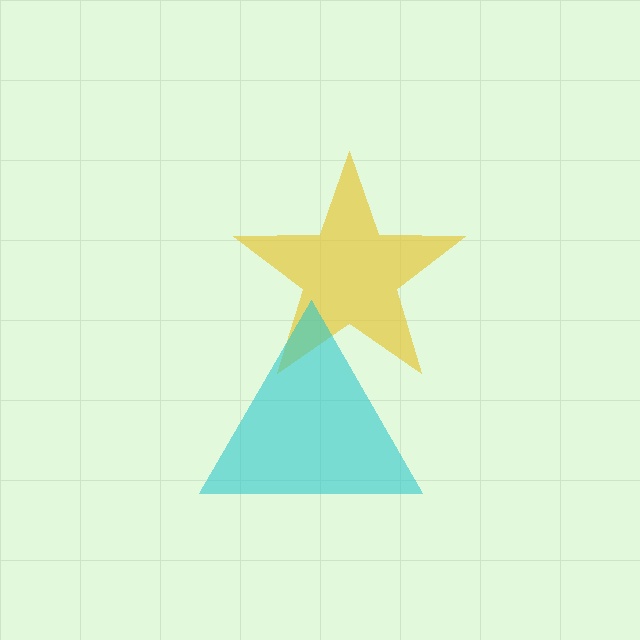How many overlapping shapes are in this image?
There are 2 overlapping shapes in the image.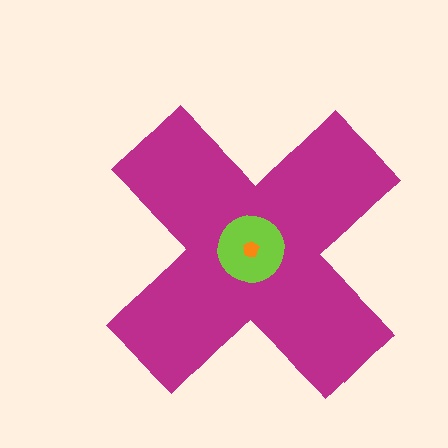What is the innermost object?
The orange pentagon.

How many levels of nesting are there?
3.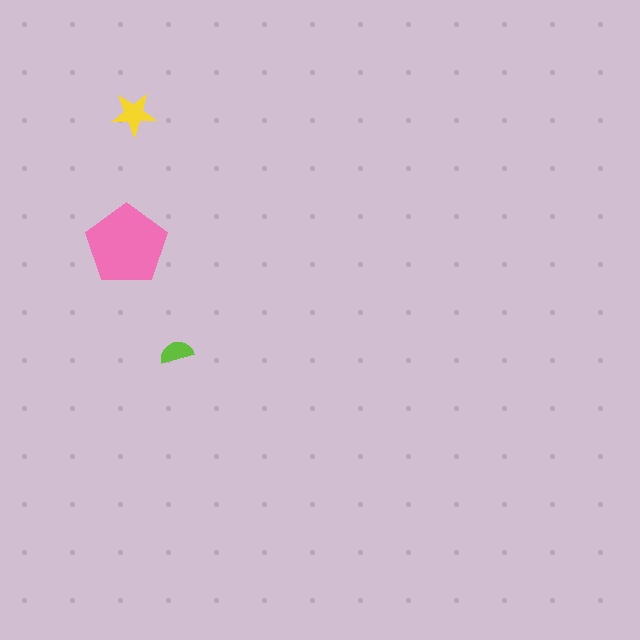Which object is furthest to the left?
The pink pentagon is leftmost.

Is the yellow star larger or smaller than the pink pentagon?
Smaller.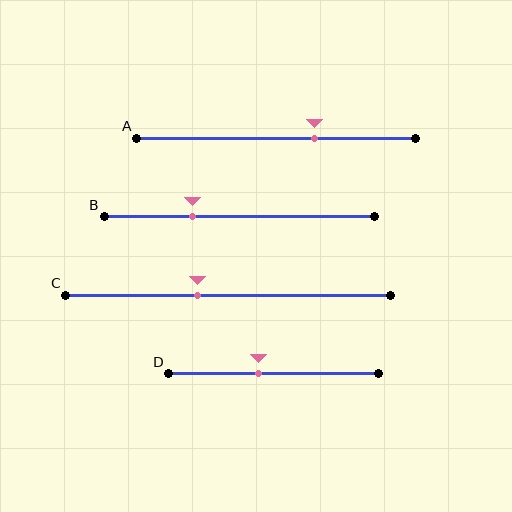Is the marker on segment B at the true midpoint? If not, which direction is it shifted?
No, the marker on segment B is shifted to the left by about 17% of the segment length.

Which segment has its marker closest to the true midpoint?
Segment D has its marker closest to the true midpoint.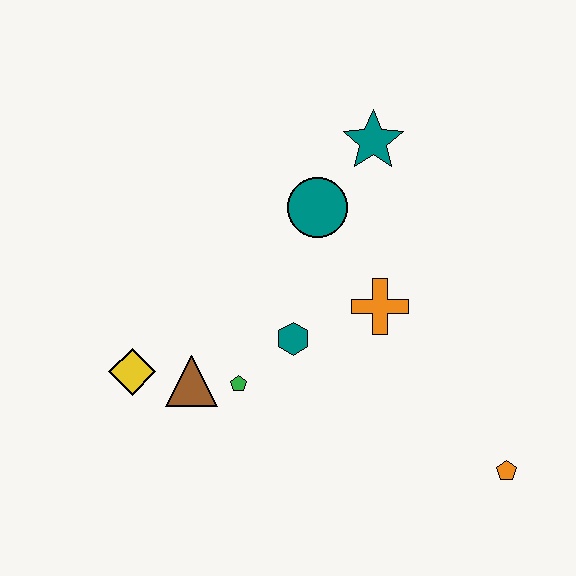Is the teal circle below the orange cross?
No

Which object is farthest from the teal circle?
The orange pentagon is farthest from the teal circle.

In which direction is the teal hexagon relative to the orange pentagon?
The teal hexagon is to the left of the orange pentagon.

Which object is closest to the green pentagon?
The brown triangle is closest to the green pentagon.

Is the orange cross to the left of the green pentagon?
No